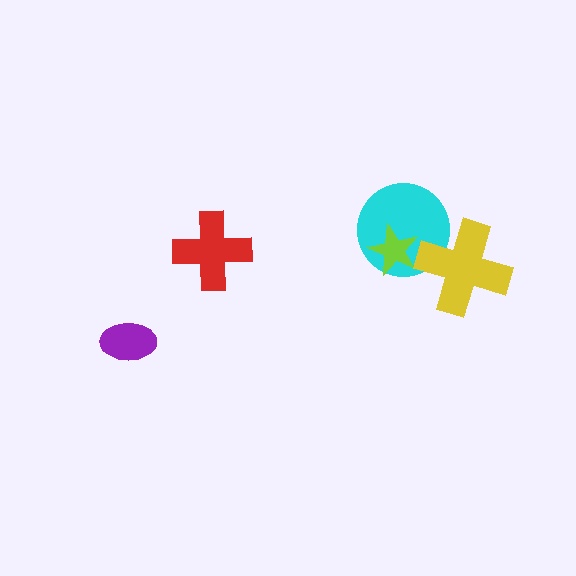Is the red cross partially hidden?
No, no other shape covers it.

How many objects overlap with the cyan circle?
2 objects overlap with the cyan circle.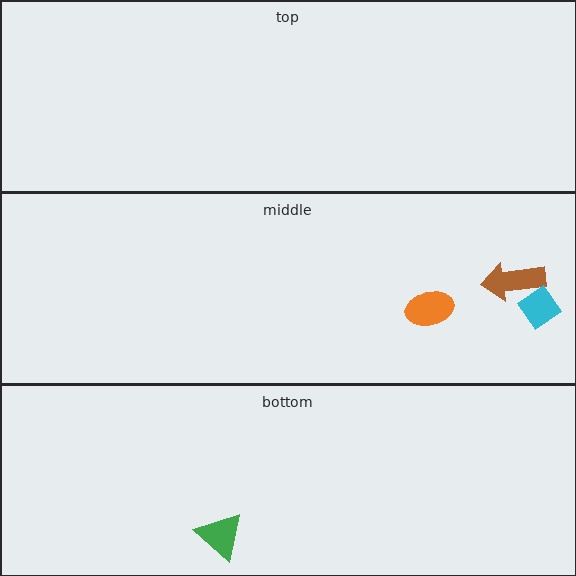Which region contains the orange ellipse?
The middle region.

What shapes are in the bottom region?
The green triangle.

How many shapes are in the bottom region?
1.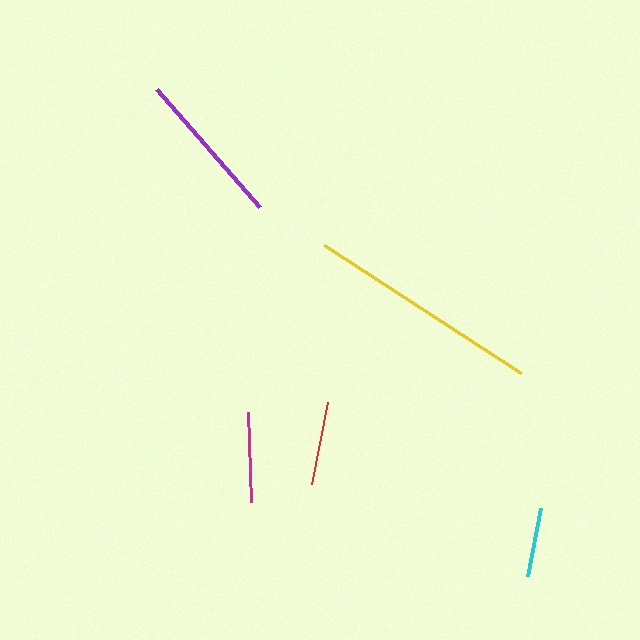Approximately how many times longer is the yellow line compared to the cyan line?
The yellow line is approximately 3.4 times the length of the cyan line.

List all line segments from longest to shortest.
From longest to shortest: yellow, purple, magenta, red, cyan.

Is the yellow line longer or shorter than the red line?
The yellow line is longer than the red line.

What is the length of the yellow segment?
The yellow segment is approximately 235 pixels long.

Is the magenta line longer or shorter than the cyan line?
The magenta line is longer than the cyan line.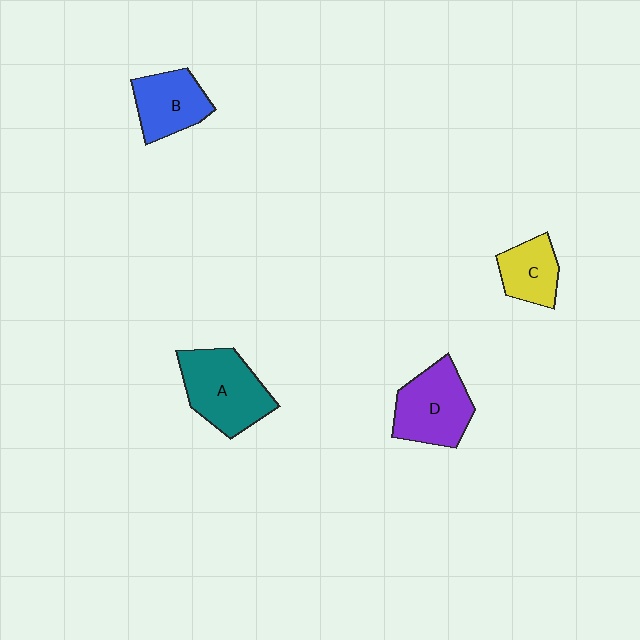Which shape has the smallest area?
Shape C (yellow).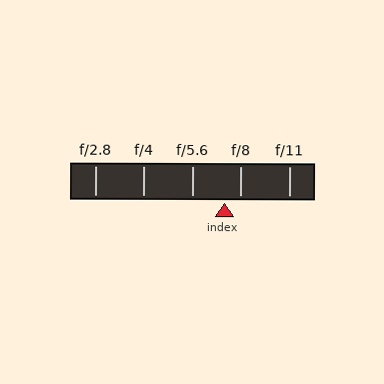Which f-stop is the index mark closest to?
The index mark is closest to f/8.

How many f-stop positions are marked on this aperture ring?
There are 5 f-stop positions marked.